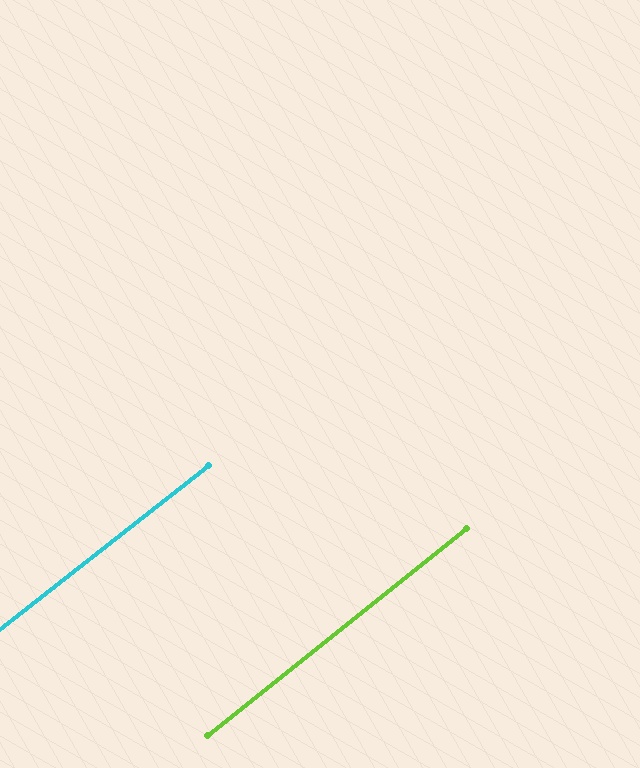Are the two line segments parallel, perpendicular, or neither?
Parallel — their directions differ by only 0.5°.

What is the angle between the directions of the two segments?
Approximately 1 degree.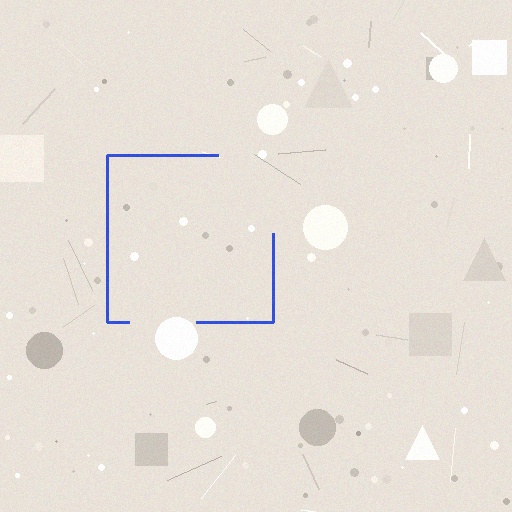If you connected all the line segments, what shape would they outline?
They would outline a square.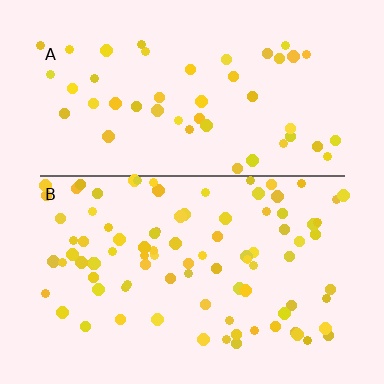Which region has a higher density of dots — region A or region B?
B (the bottom).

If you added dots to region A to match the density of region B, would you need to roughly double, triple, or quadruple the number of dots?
Approximately double.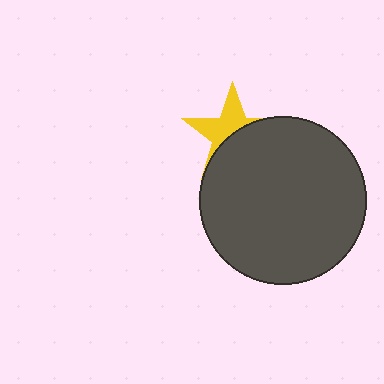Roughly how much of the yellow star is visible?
About half of it is visible (roughly 46%).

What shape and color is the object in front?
The object in front is a dark gray circle.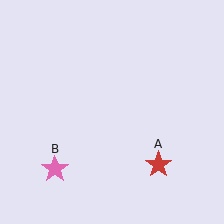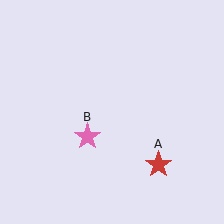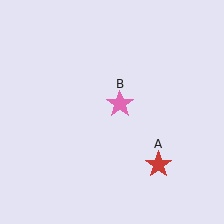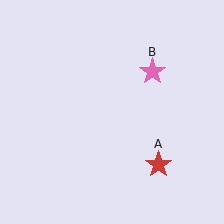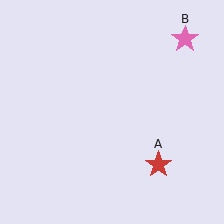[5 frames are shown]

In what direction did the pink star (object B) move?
The pink star (object B) moved up and to the right.